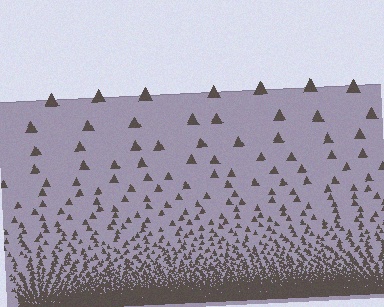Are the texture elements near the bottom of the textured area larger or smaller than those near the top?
Smaller. The gradient is inverted — elements near the bottom are smaller and denser.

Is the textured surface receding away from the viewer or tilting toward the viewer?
The surface appears to tilt toward the viewer. Texture elements get larger and sparser toward the top.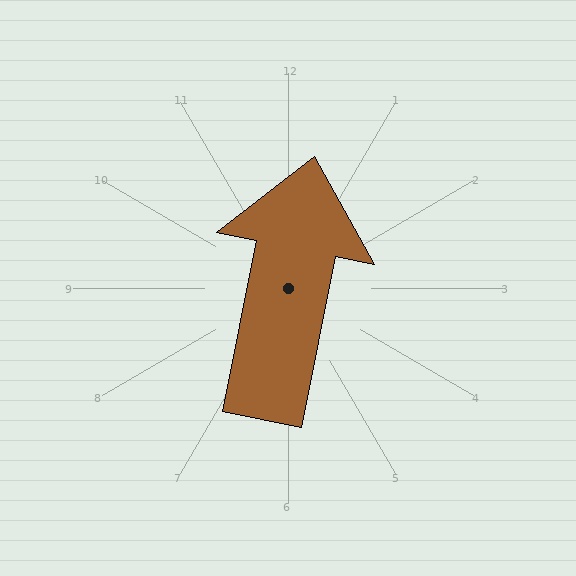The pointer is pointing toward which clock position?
Roughly 12 o'clock.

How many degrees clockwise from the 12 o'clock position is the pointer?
Approximately 11 degrees.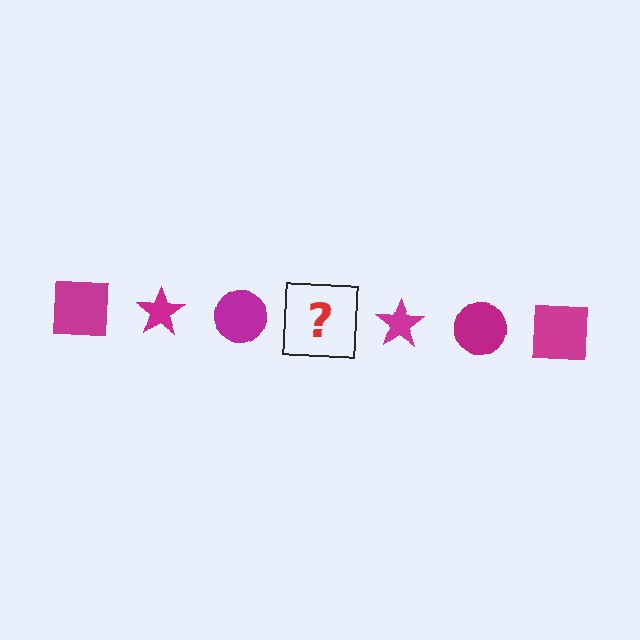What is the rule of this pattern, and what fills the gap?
The rule is that the pattern cycles through square, star, circle shapes in magenta. The gap should be filled with a magenta square.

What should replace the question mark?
The question mark should be replaced with a magenta square.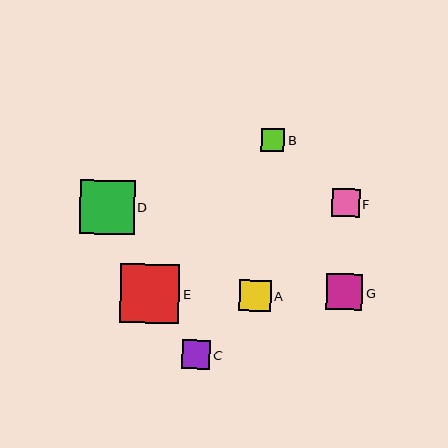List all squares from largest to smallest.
From largest to smallest: E, D, G, A, C, F, B.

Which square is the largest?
Square E is the largest with a size of approximately 59 pixels.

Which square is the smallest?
Square B is the smallest with a size of approximately 23 pixels.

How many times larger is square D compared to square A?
Square D is approximately 1.7 times the size of square A.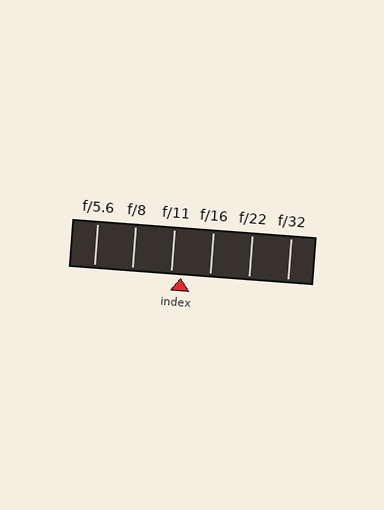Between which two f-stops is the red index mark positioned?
The index mark is between f/11 and f/16.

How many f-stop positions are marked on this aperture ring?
There are 6 f-stop positions marked.